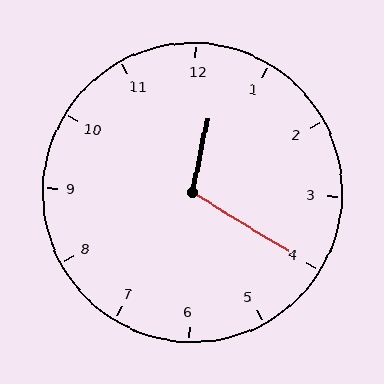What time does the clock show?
12:20.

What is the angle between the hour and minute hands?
Approximately 110 degrees.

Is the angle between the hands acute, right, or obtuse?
It is obtuse.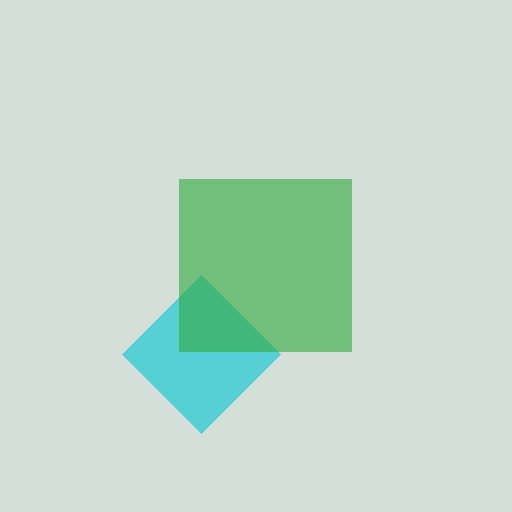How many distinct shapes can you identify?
There are 2 distinct shapes: a cyan diamond, a green square.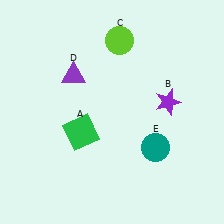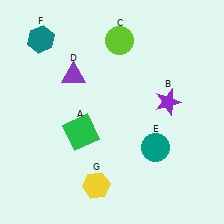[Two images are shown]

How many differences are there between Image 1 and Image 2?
There are 2 differences between the two images.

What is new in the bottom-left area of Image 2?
A yellow hexagon (G) was added in the bottom-left area of Image 2.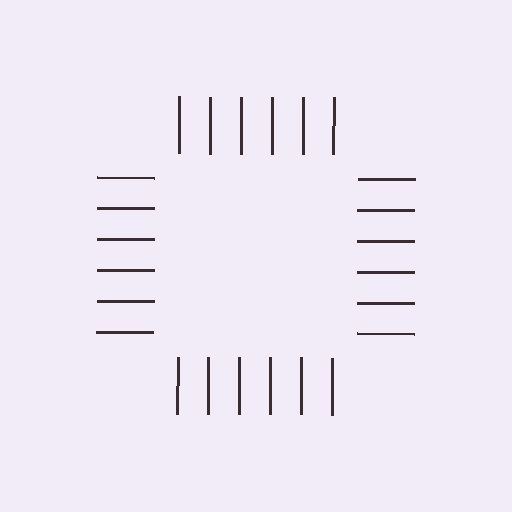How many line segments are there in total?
24 — 6 along each of the 4 edges.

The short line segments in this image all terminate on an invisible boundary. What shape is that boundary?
An illusory square — the line segments terminate on its edges but no continuous stroke is drawn.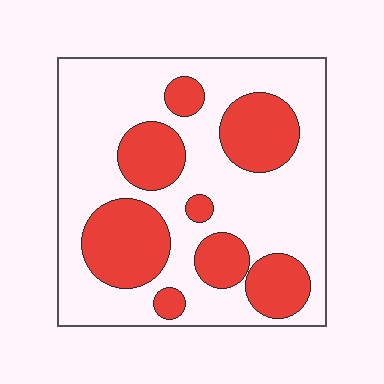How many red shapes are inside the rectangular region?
8.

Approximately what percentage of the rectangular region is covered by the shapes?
Approximately 35%.